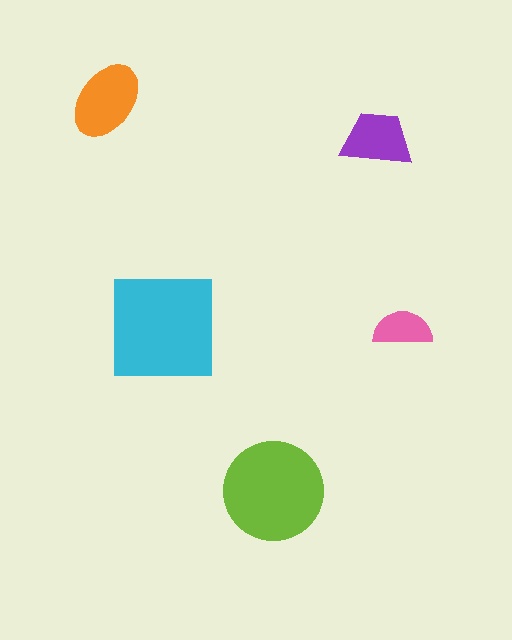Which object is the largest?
The cyan square.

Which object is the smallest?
The pink semicircle.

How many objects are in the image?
There are 5 objects in the image.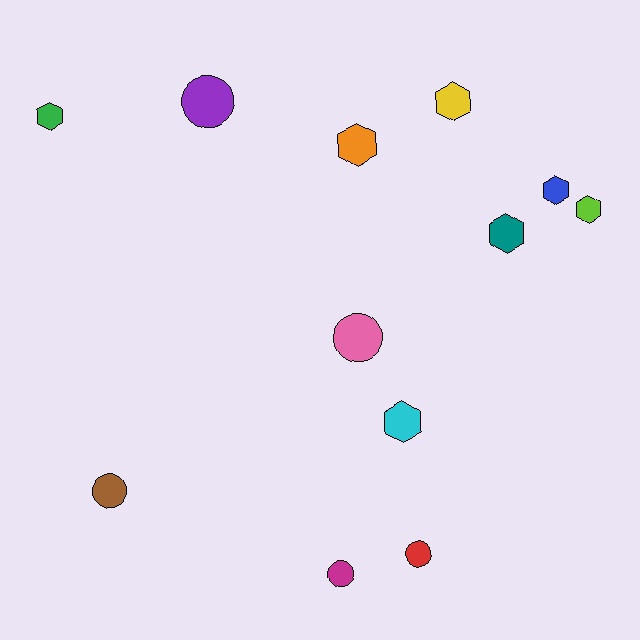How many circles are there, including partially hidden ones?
There are 5 circles.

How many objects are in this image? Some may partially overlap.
There are 12 objects.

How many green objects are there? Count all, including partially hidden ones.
There is 1 green object.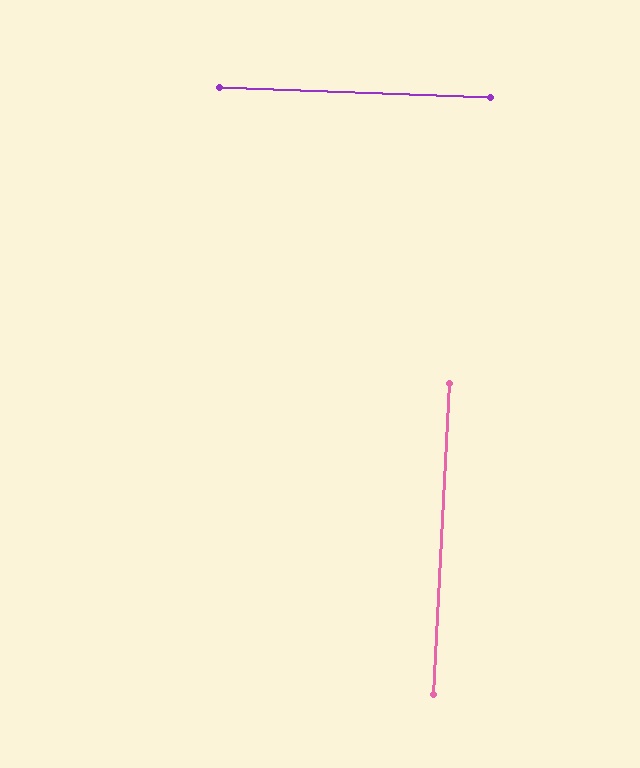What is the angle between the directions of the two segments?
Approximately 89 degrees.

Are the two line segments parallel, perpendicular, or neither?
Perpendicular — they meet at approximately 89°.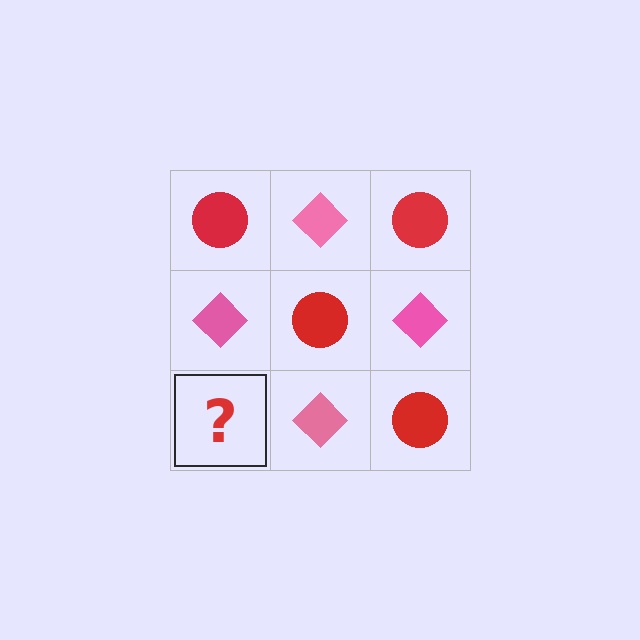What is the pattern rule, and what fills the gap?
The rule is that it alternates red circle and pink diamond in a checkerboard pattern. The gap should be filled with a red circle.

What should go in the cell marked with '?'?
The missing cell should contain a red circle.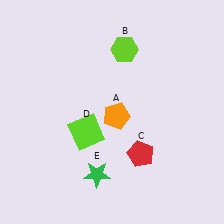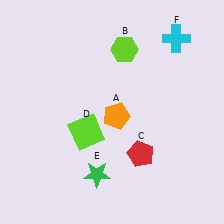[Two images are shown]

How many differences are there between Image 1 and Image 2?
There is 1 difference between the two images.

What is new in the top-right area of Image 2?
A cyan cross (F) was added in the top-right area of Image 2.